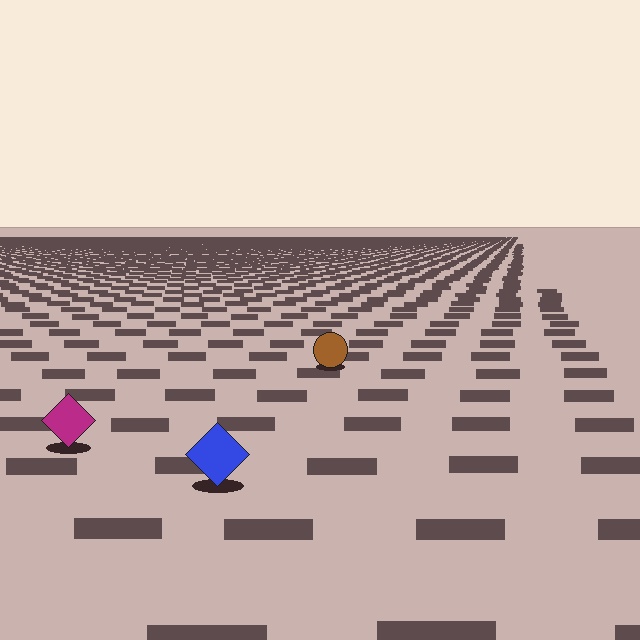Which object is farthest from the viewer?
The brown circle is farthest from the viewer. It appears smaller and the ground texture around it is denser.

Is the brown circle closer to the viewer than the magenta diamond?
No. The magenta diamond is closer — you can tell from the texture gradient: the ground texture is coarser near it.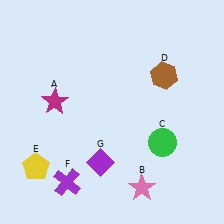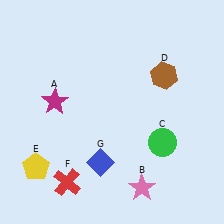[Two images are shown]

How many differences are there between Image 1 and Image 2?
There are 2 differences between the two images.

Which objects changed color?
F changed from purple to red. G changed from purple to blue.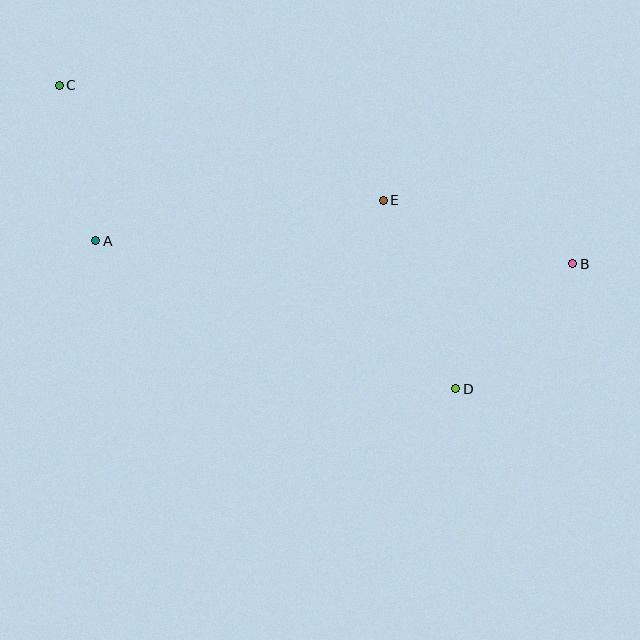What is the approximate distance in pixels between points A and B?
The distance between A and B is approximately 477 pixels.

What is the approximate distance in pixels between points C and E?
The distance between C and E is approximately 344 pixels.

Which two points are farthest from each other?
Points B and C are farthest from each other.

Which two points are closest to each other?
Points A and C are closest to each other.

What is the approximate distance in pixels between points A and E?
The distance between A and E is approximately 291 pixels.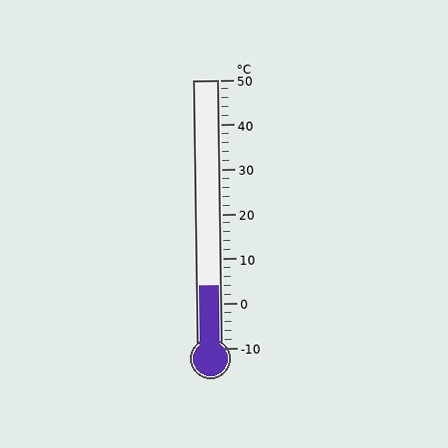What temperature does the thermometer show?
The thermometer shows approximately 4°C.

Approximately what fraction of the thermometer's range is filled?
The thermometer is filled to approximately 25% of its range.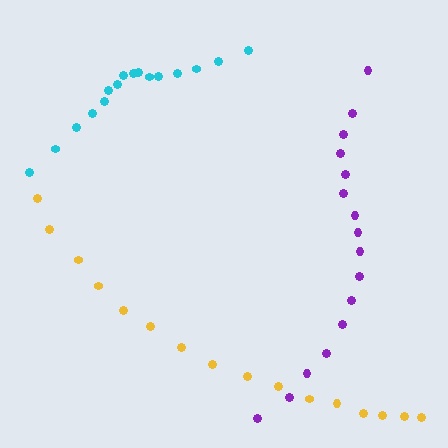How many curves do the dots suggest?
There are 3 distinct paths.